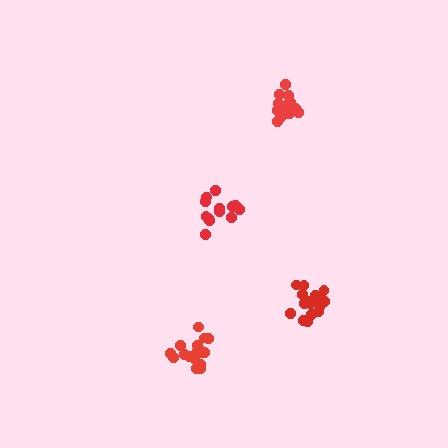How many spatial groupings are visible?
There are 4 spatial groupings.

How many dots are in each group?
Group 1: 17 dots, Group 2: 13 dots, Group 3: 17 dots, Group 4: 16 dots (63 total).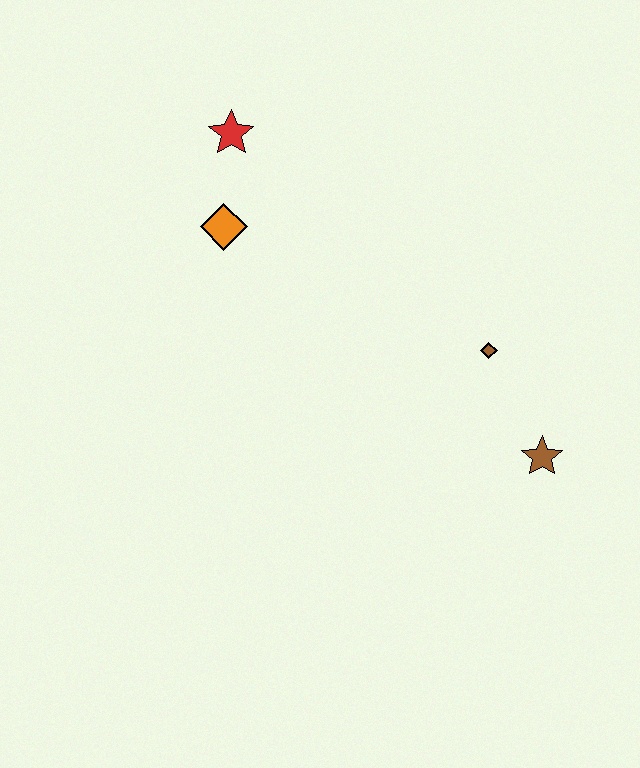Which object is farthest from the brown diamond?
The red star is farthest from the brown diamond.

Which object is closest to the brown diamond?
The brown star is closest to the brown diamond.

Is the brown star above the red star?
No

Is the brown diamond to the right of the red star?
Yes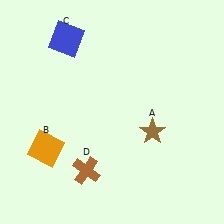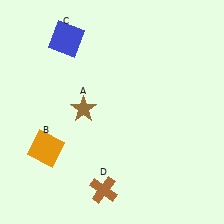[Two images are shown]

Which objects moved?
The objects that moved are: the brown star (A), the brown cross (D).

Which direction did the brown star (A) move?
The brown star (A) moved left.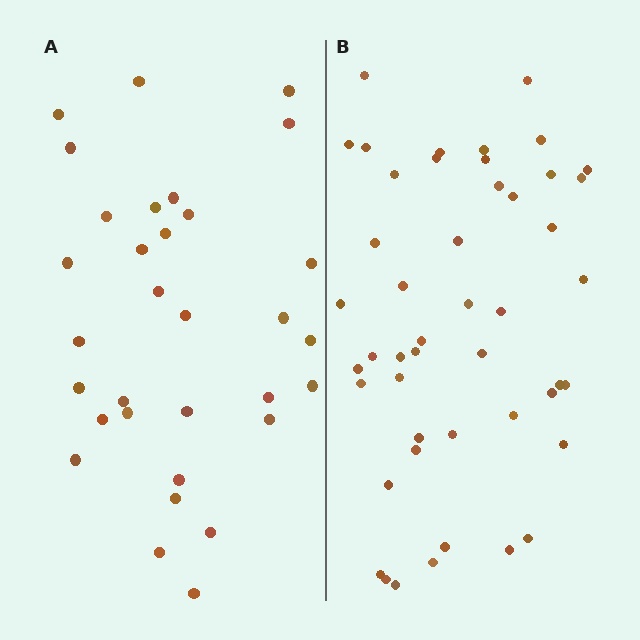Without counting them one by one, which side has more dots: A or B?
Region B (the right region) has more dots.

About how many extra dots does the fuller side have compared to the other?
Region B has approximately 15 more dots than region A.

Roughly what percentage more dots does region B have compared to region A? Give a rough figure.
About 45% more.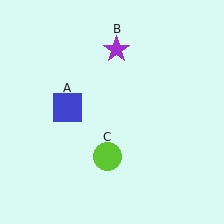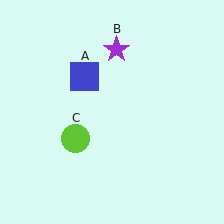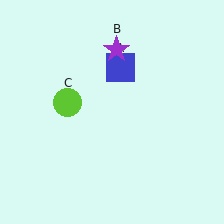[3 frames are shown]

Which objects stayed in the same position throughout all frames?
Purple star (object B) remained stationary.